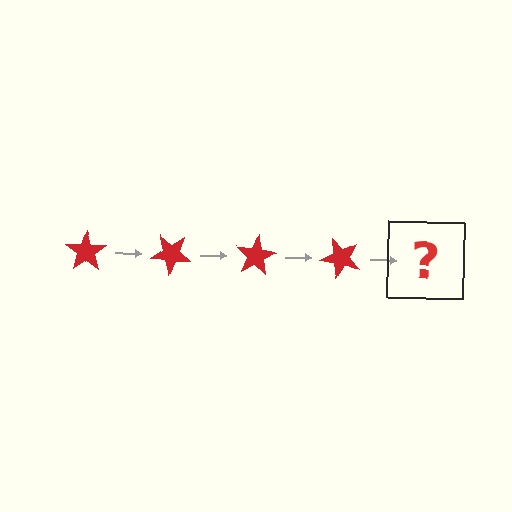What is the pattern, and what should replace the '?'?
The pattern is that the star rotates 40 degrees each step. The '?' should be a red star rotated 160 degrees.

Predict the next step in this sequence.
The next step is a red star rotated 160 degrees.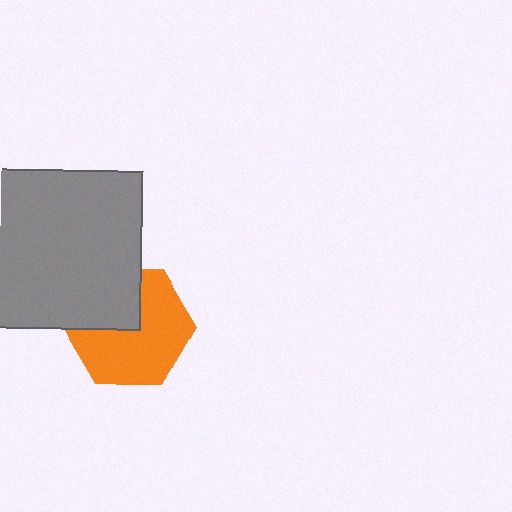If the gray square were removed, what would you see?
You would see the complete orange hexagon.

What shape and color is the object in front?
The object in front is a gray square.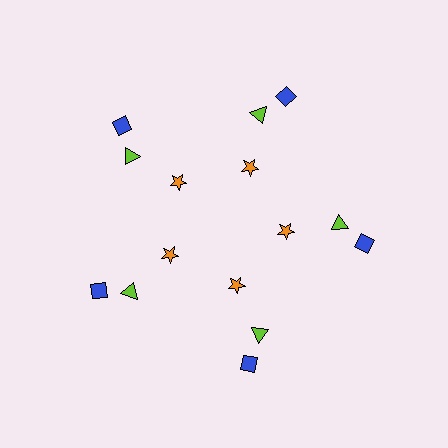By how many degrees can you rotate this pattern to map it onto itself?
The pattern maps onto itself every 72 degrees of rotation.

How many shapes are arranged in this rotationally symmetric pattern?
There are 15 shapes, arranged in 5 groups of 3.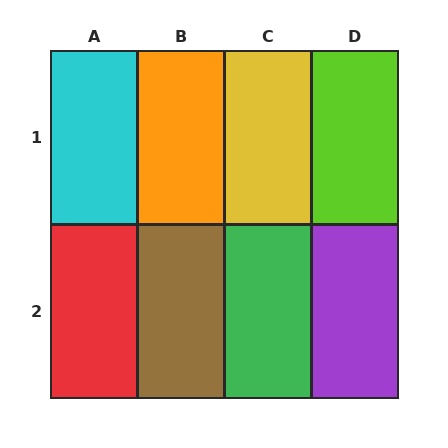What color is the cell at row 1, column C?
Yellow.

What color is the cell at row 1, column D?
Lime.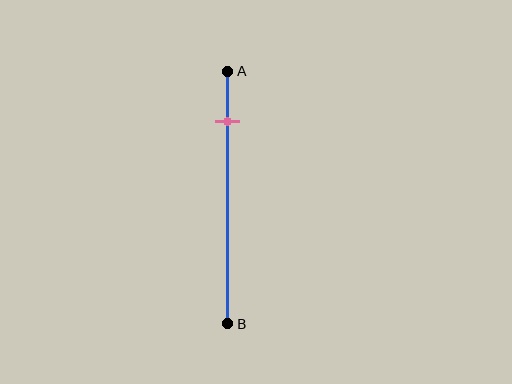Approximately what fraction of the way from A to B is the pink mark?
The pink mark is approximately 20% of the way from A to B.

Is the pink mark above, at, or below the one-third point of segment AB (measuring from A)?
The pink mark is above the one-third point of segment AB.